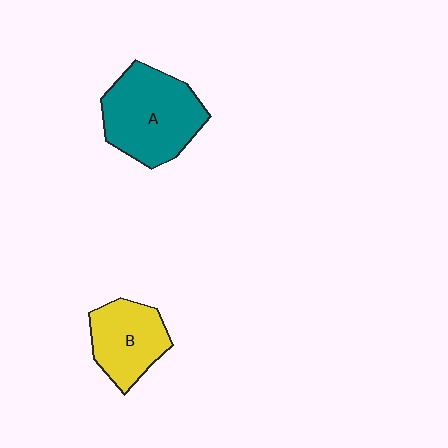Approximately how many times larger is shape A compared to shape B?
Approximately 1.5 times.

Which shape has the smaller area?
Shape B (yellow).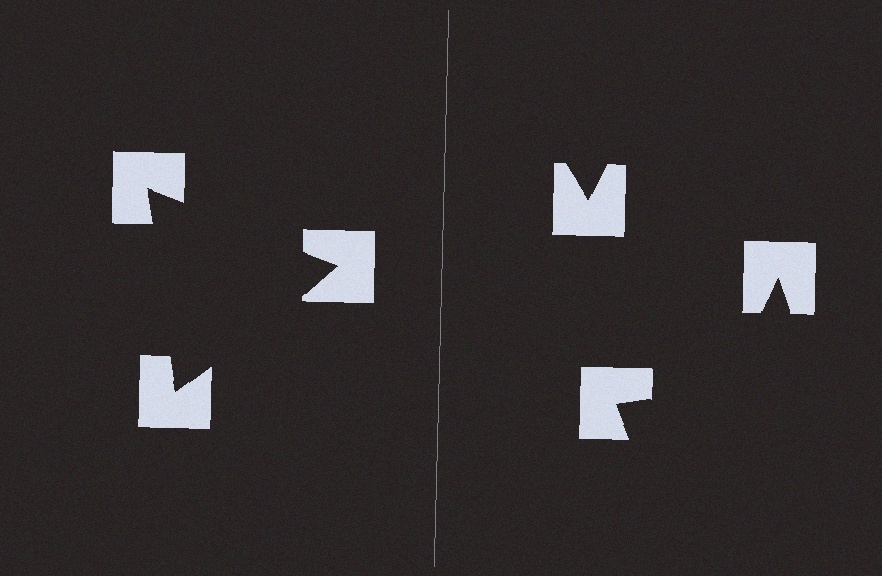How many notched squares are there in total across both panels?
6 — 3 on each side.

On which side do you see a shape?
An illusory triangle appears on the left side. On the right side the wedge cuts are rotated, so no coherent shape forms.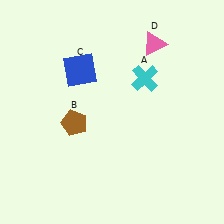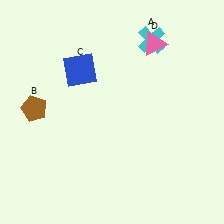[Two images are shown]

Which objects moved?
The objects that moved are: the cyan cross (A), the brown pentagon (B).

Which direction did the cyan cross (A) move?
The cyan cross (A) moved up.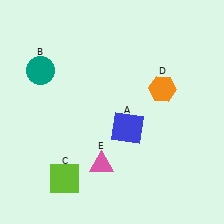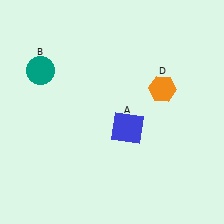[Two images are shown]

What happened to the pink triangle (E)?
The pink triangle (E) was removed in Image 2. It was in the bottom-left area of Image 1.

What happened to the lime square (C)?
The lime square (C) was removed in Image 2. It was in the bottom-left area of Image 1.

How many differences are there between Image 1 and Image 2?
There are 2 differences between the two images.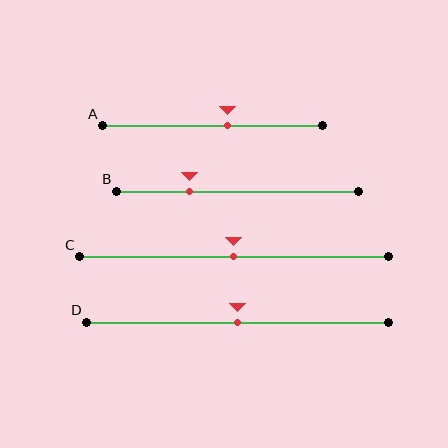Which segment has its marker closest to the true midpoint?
Segment C has its marker closest to the true midpoint.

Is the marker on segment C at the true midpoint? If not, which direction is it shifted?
Yes, the marker on segment C is at the true midpoint.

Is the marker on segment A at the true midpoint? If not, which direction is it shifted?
No, the marker on segment A is shifted to the right by about 7% of the segment length.